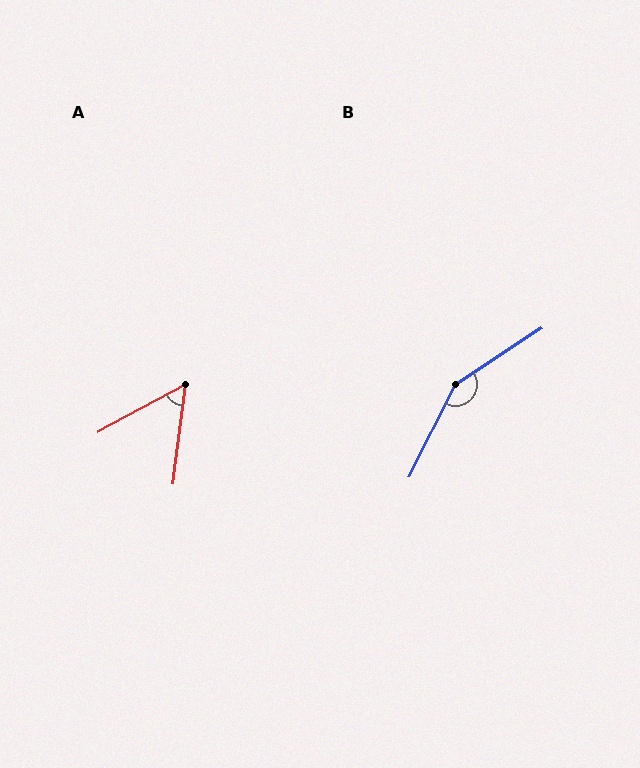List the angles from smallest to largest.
A (54°), B (150°).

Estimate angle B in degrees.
Approximately 150 degrees.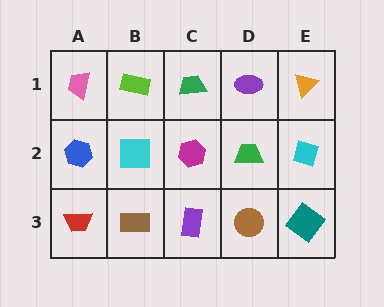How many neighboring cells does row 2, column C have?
4.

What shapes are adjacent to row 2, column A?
A pink trapezoid (row 1, column A), a red trapezoid (row 3, column A), a cyan square (row 2, column B).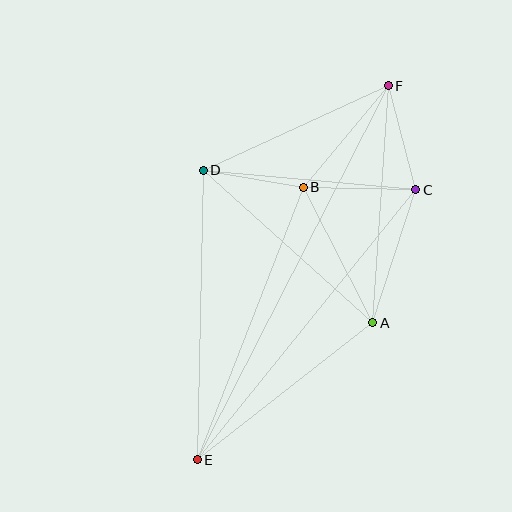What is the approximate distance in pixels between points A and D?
The distance between A and D is approximately 228 pixels.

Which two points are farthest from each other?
Points E and F are farthest from each other.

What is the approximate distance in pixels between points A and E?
The distance between A and E is approximately 223 pixels.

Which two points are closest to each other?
Points B and D are closest to each other.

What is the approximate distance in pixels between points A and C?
The distance between A and C is approximately 140 pixels.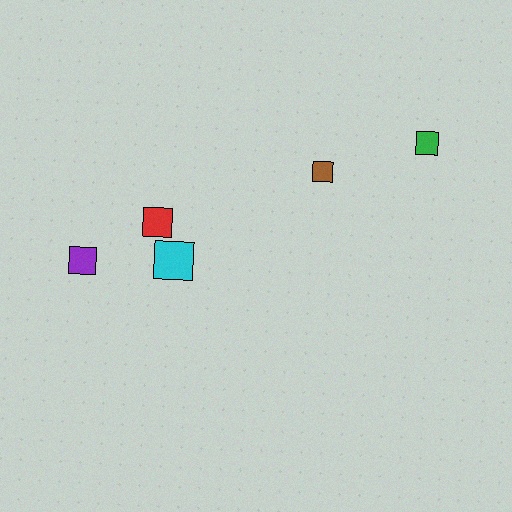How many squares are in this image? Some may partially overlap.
There are 5 squares.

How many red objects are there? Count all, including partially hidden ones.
There is 1 red object.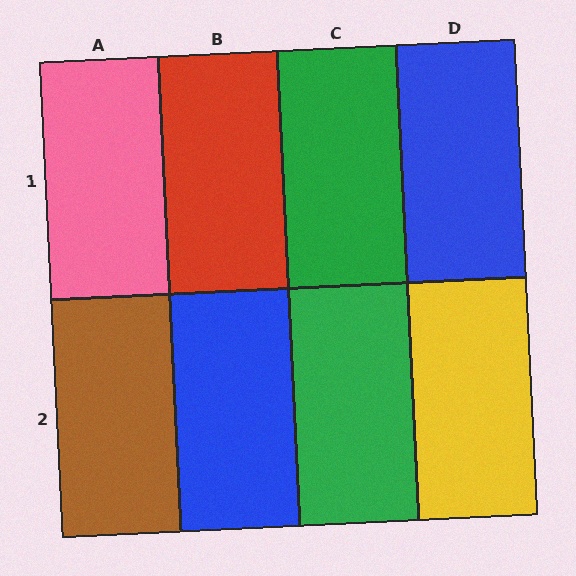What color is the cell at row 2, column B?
Blue.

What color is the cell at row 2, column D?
Yellow.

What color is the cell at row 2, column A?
Brown.